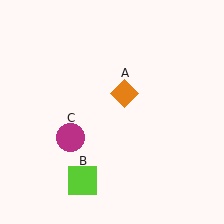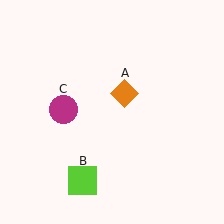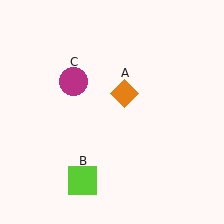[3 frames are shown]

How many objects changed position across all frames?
1 object changed position: magenta circle (object C).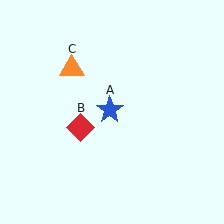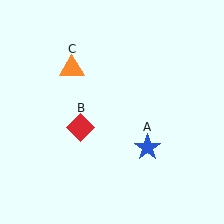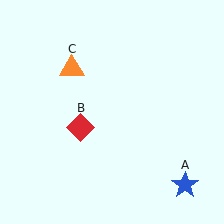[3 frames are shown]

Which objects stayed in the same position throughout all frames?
Red diamond (object B) and orange triangle (object C) remained stationary.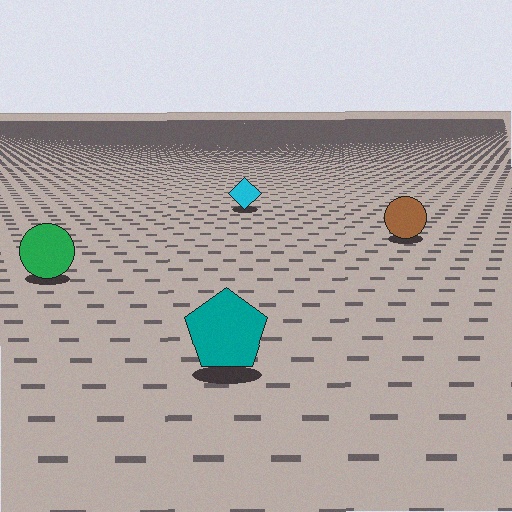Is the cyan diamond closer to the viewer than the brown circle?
No. The brown circle is closer — you can tell from the texture gradient: the ground texture is coarser near it.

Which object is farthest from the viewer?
The cyan diamond is farthest from the viewer. It appears smaller and the ground texture around it is denser.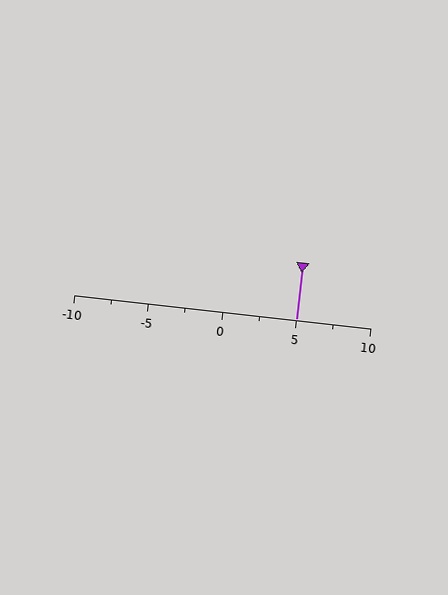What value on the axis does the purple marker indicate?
The marker indicates approximately 5.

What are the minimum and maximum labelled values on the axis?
The axis runs from -10 to 10.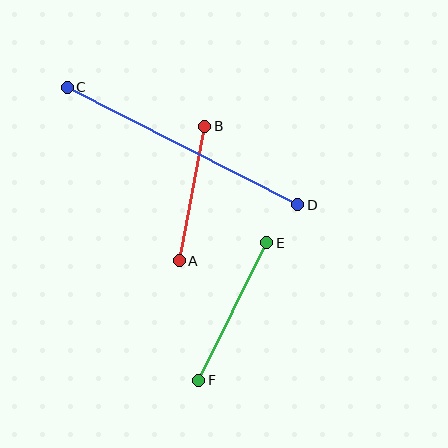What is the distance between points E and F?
The distance is approximately 153 pixels.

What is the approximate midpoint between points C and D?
The midpoint is at approximately (183, 146) pixels.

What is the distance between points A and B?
The distance is approximately 137 pixels.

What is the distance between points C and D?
The distance is approximately 259 pixels.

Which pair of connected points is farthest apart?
Points C and D are farthest apart.